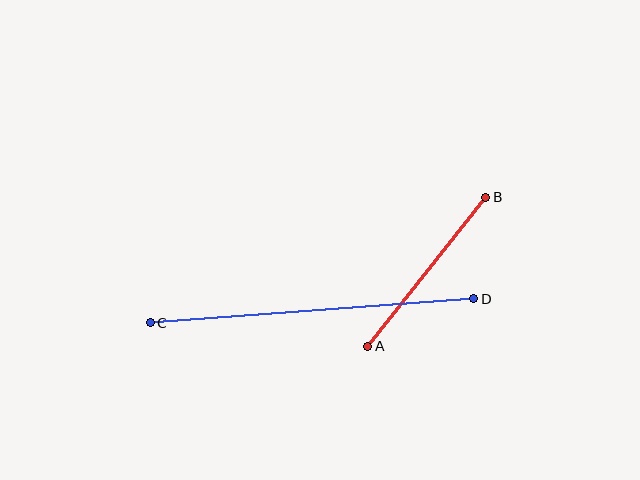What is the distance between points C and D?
The distance is approximately 325 pixels.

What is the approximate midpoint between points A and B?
The midpoint is at approximately (427, 272) pixels.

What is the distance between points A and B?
The distance is approximately 191 pixels.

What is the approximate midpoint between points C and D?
The midpoint is at approximately (312, 311) pixels.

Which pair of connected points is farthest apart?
Points C and D are farthest apart.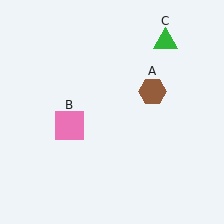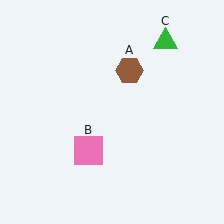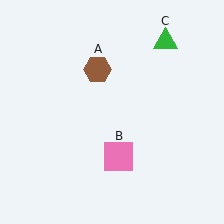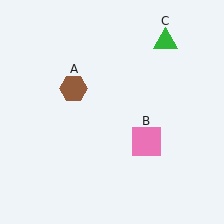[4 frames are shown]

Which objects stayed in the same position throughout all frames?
Green triangle (object C) remained stationary.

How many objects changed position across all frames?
2 objects changed position: brown hexagon (object A), pink square (object B).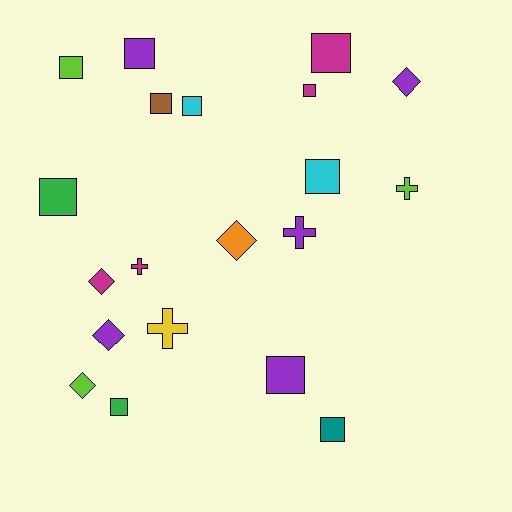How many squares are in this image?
There are 11 squares.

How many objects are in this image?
There are 20 objects.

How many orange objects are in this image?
There is 1 orange object.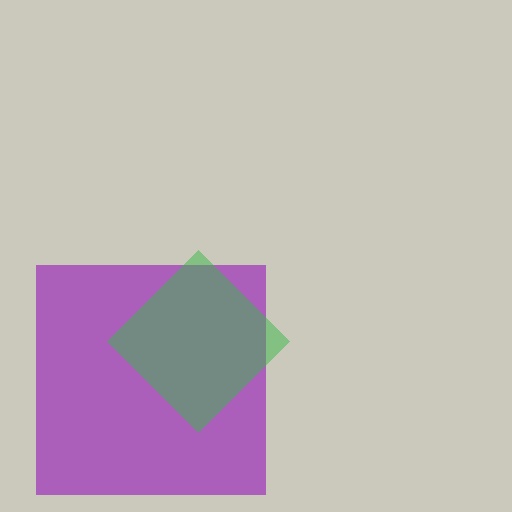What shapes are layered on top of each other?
The layered shapes are: a purple square, a green diamond.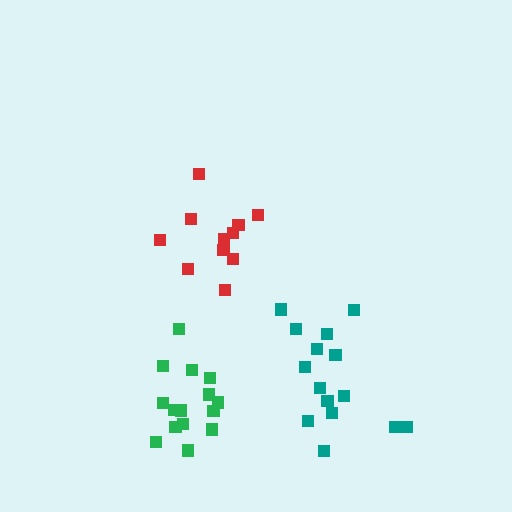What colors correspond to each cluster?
The clusters are colored: teal, red, green.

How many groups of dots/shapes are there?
There are 3 groups.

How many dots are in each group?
Group 1: 15 dots, Group 2: 11 dots, Group 3: 15 dots (41 total).